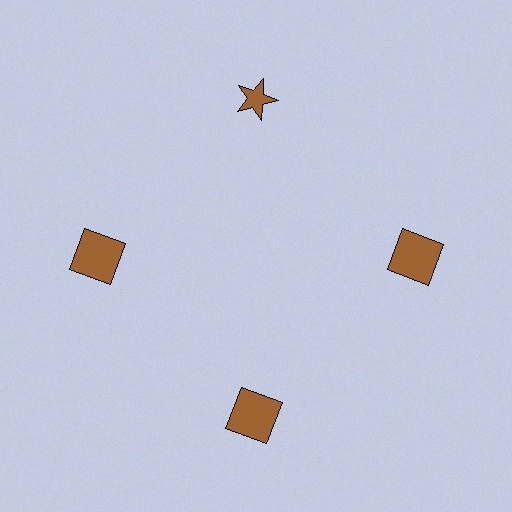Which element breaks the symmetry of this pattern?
The brown star at roughly the 12 o'clock position breaks the symmetry. All other shapes are brown squares.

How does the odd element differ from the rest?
It has a different shape: star instead of square.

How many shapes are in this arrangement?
There are 4 shapes arranged in a ring pattern.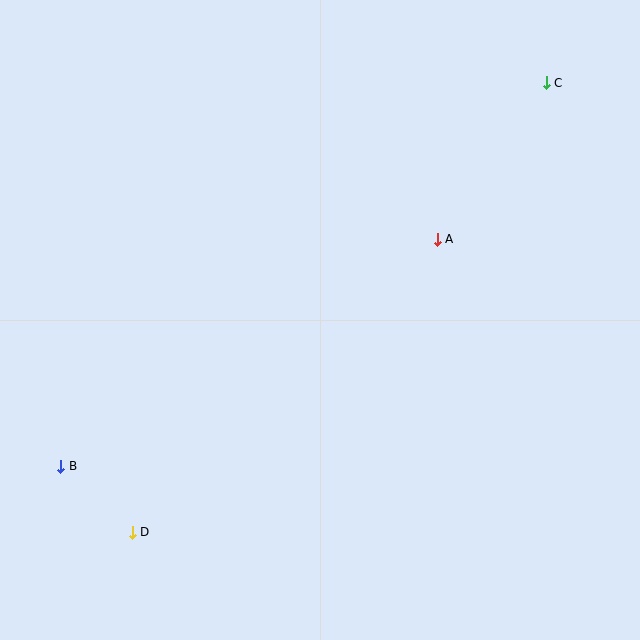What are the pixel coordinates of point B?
Point B is at (61, 466).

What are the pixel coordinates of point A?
Point A is at (437, 239).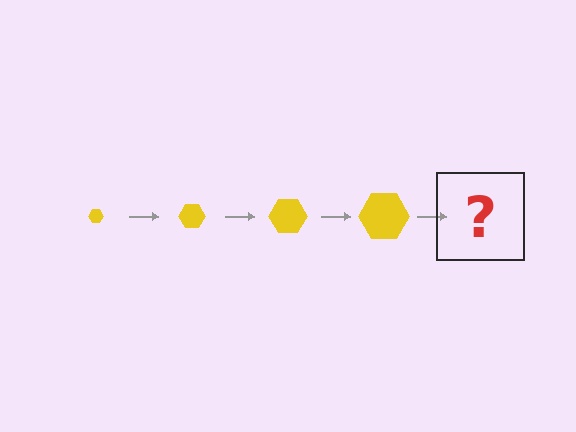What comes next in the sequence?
The next element should be a yellow hexagon, larger than the previous one.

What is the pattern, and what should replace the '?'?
The pattern is that the hexagon gets progressively larger each step. The '?' should be a yellow hexagon, larger than the previous one.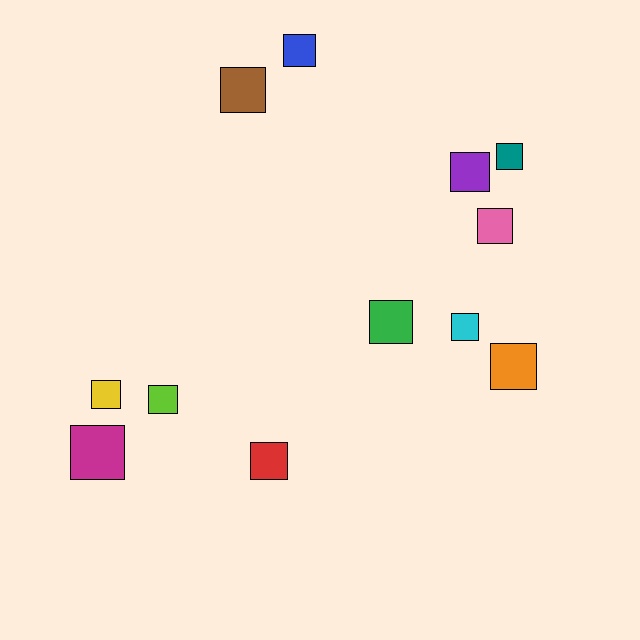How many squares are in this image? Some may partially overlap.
There are 12 squares.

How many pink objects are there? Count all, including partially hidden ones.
There is 1 pink object.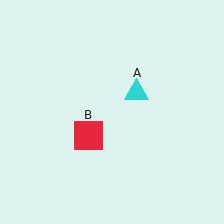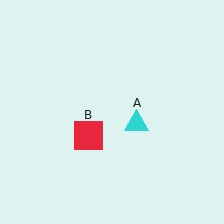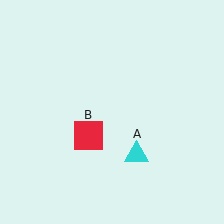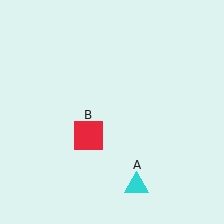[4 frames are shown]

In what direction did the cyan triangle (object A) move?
The cyan triangle (object A) moved down.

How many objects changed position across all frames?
1 object changed position: cyan triangle (object A).